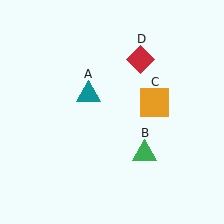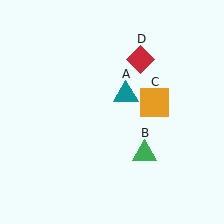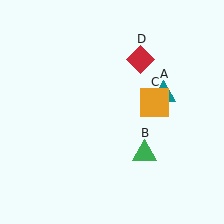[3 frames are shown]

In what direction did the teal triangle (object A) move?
The teal triangle (object A) moved right.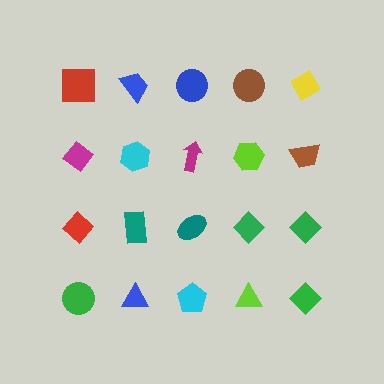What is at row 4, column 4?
A lime triangle.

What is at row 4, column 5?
A green diamond.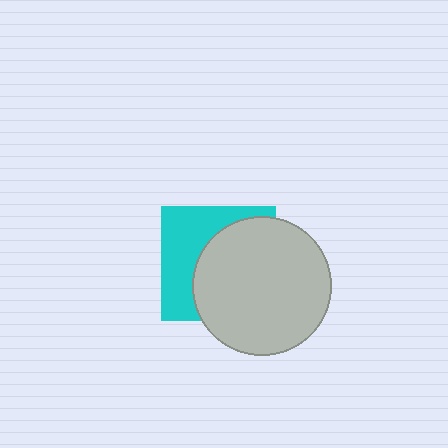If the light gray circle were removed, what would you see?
You would see the complete cyan square.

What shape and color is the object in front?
The object in front is a light gray circle.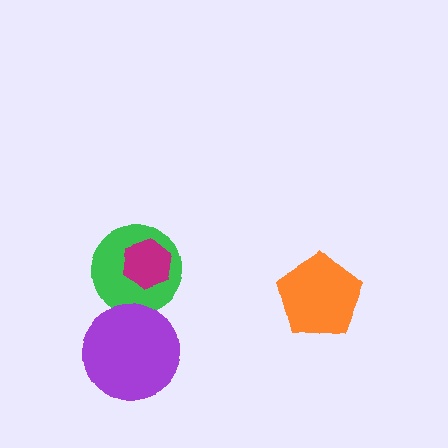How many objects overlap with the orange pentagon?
0 objects overlap with the orange pentagon.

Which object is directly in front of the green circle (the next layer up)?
The magenta hexagon is directly in front of the green circle.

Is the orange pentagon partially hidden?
No, no other shape covers it.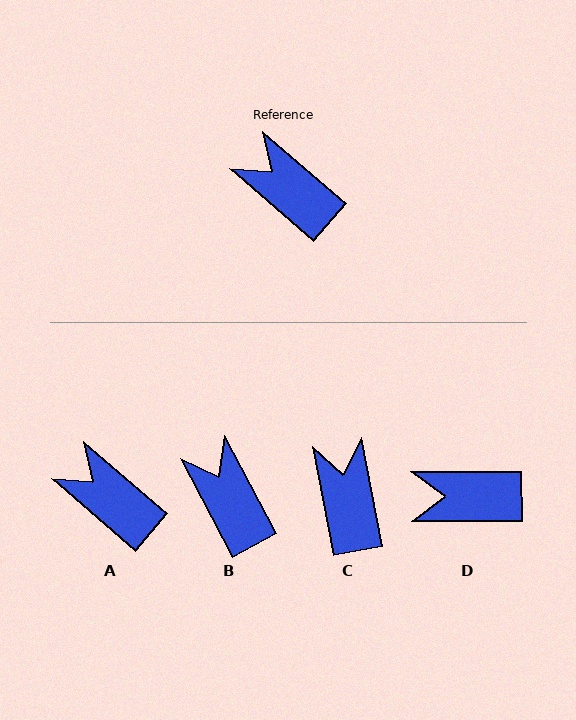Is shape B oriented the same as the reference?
No, it is off by about 21 degrees.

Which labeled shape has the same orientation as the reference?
A.